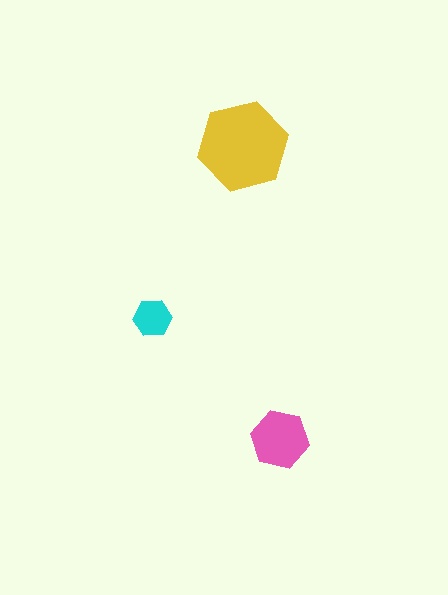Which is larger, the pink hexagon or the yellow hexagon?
The yellow one.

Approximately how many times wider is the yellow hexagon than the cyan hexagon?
About 2.5 times wider.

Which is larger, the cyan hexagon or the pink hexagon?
The pink one.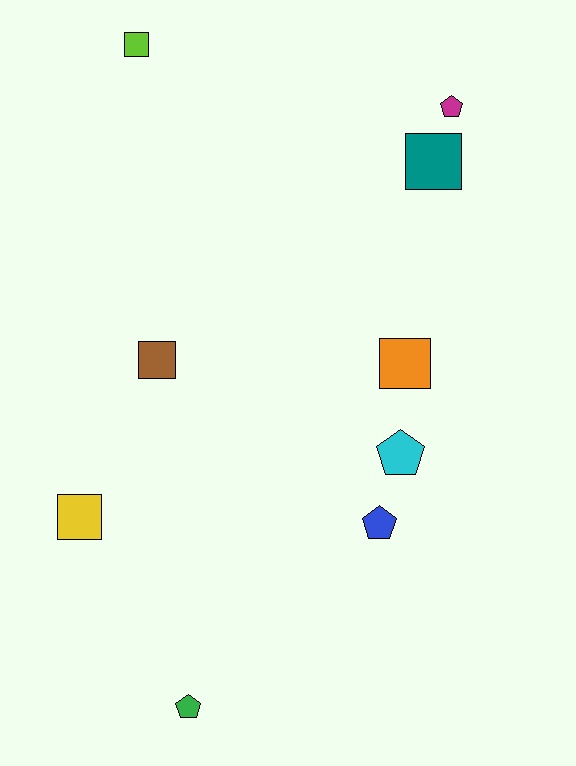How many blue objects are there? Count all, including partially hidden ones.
There is 1 blue object.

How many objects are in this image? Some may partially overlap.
There are 9 objects.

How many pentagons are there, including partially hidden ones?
There are 4 pentagons.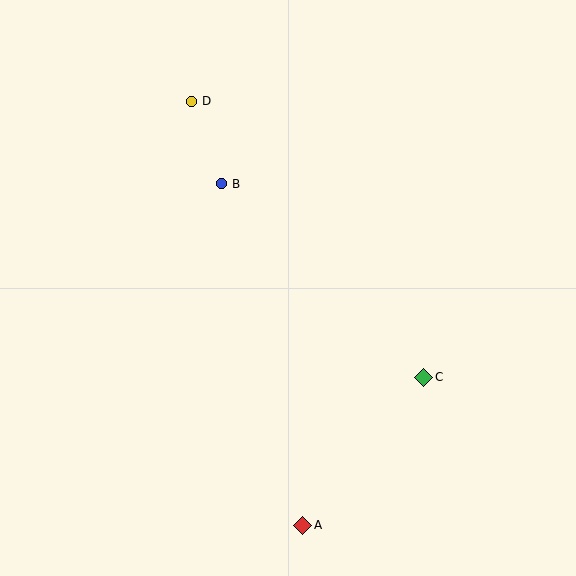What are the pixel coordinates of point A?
Point A is at (303, 525).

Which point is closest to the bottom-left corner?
Point A is closest to the bottom-left corner.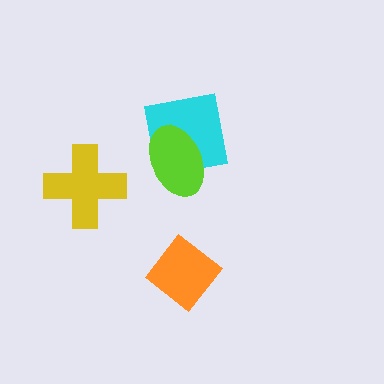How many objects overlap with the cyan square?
1 object overlaps with the cyan square.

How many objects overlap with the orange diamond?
0 objects overlap with the orange diamond.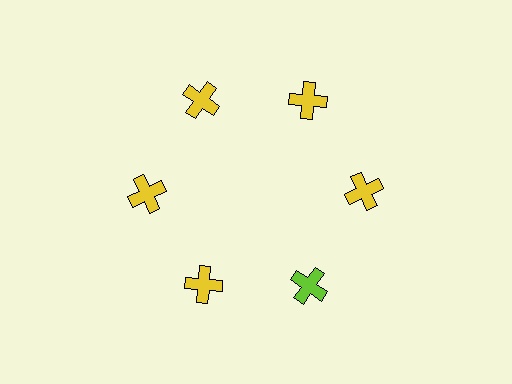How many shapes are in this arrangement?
There are 6 shapes arranged in a ring pattern.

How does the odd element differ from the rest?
It has a different color: lime instead of yellow.